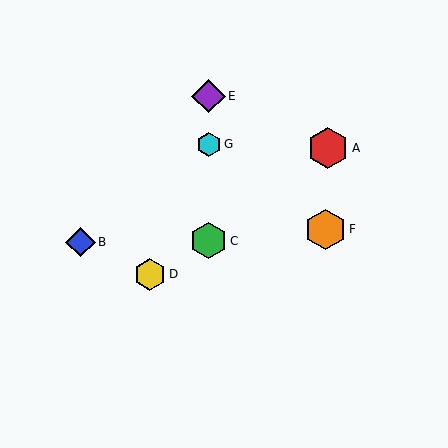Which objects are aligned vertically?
Objects C, E, G are aligned vertically.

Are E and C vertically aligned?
Yes, both are at x≈209.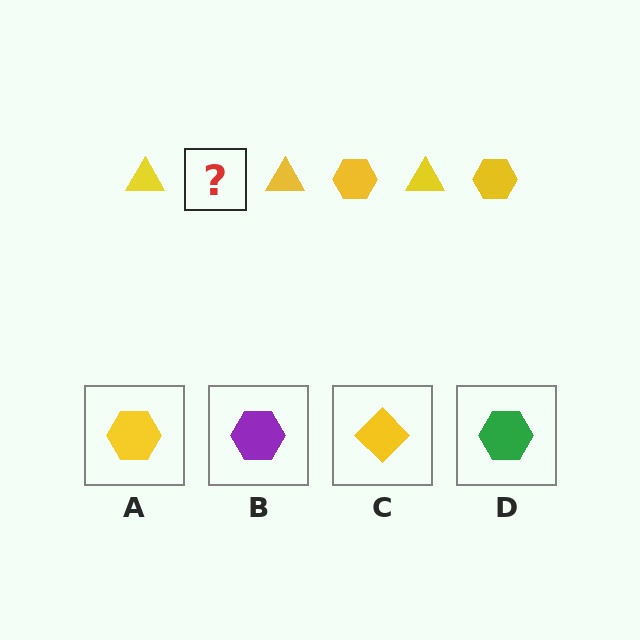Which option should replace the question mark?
Option A.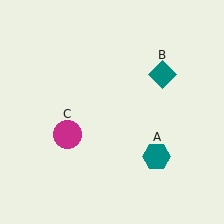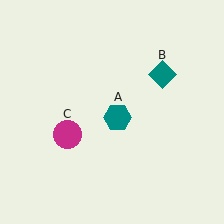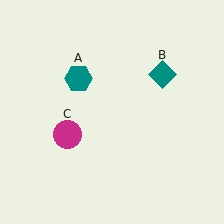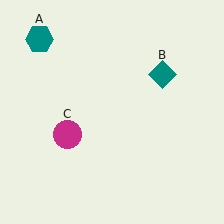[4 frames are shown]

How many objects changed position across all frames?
1 object changed position: teal hexagon (object A).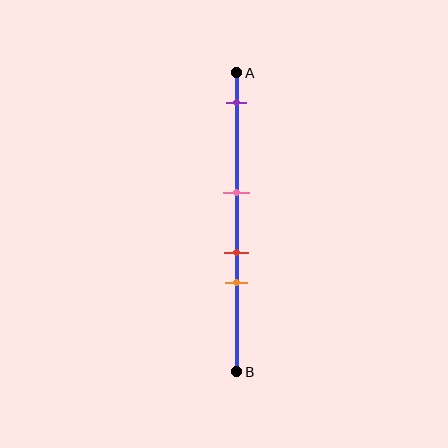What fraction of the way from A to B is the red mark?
The red mark is approximately 60% (0.6) of the way from A to B.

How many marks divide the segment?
There are 4 marks dividing the segment.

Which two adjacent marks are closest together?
The red and orange marks are the closest adjacent pair.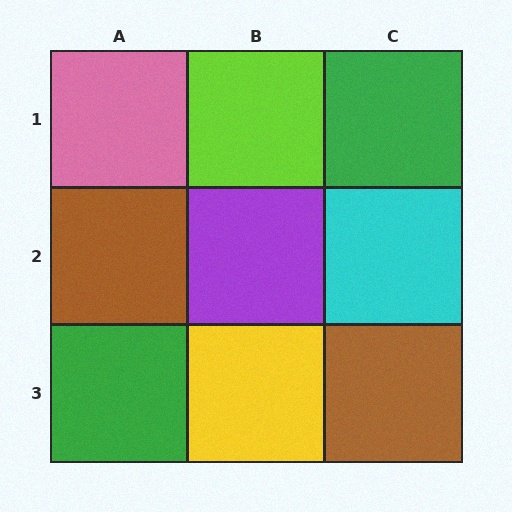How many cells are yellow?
1 cell is yellow.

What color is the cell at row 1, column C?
Green.